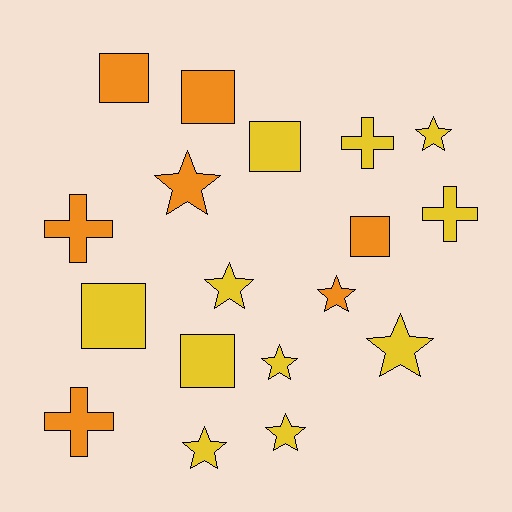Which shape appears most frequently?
Star, with 8 objects.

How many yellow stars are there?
There are 6 yellow stars.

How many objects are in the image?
There are 18 objects.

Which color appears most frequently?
Yellow, with 11 objects.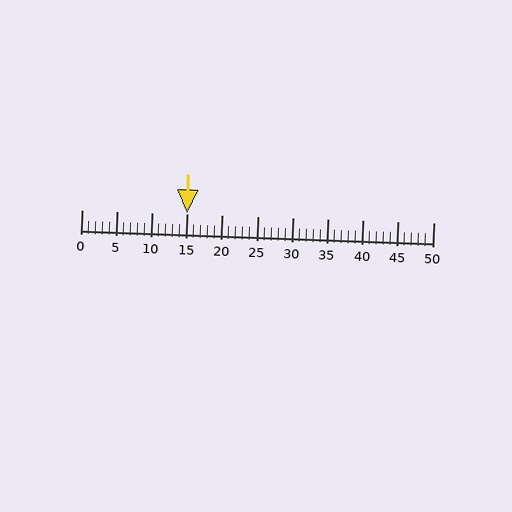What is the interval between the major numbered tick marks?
The major tick marks are spaced 5 units apart.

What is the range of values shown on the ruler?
The ruler shows values from 0 to 50.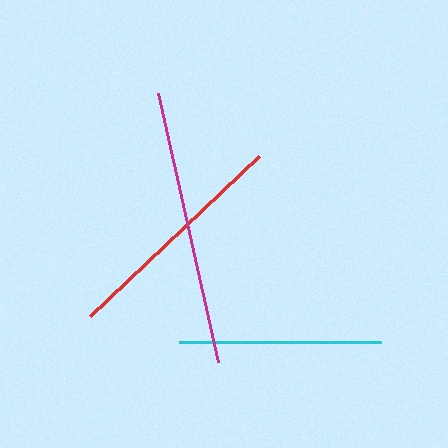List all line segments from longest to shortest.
From longest to shortest: magenta, red, cyan.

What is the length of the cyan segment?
The cyan segment is approximately 201 pixels long.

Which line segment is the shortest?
The cyan line is the shortest at approximately 201 pixels.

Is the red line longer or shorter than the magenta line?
The magenta line is longer than the red line.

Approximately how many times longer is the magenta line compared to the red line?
The magenta line is approximately 1.2 times the length of the red line.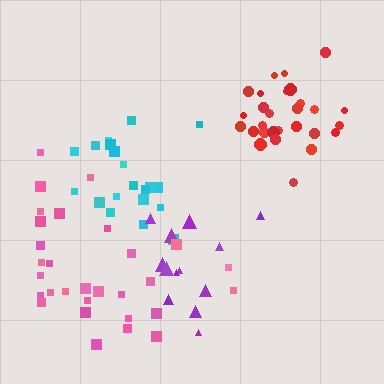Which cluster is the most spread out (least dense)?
Pink.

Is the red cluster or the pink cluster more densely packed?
Red.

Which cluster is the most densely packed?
Red.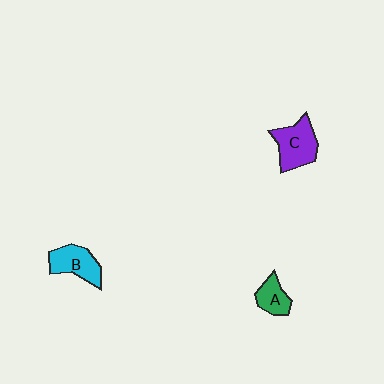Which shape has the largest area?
Shape C (purple).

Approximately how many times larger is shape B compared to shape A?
Approximately 1.4 times.